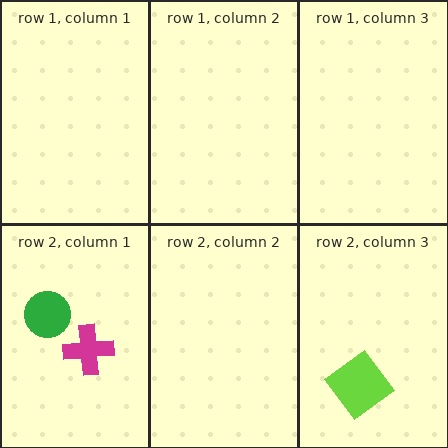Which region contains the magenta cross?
The row 2, column 1 region.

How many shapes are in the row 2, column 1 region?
2.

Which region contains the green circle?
The row 2, column 1 region.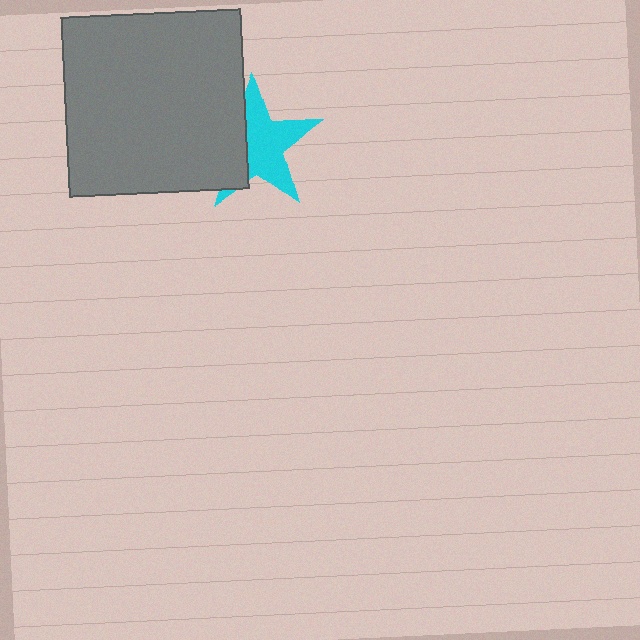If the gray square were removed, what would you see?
You would see the complete cyan star.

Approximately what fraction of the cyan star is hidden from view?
Roughly 36% of the cyan star is hidden behind the gray square.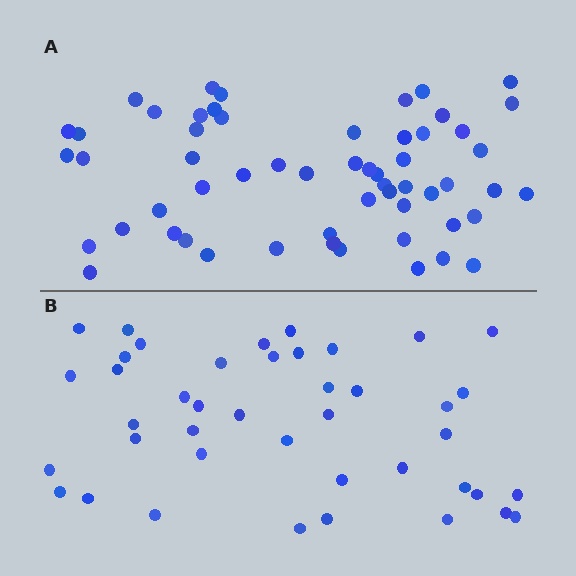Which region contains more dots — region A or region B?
Region A (the top region) has more dots.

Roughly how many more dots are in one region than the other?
Region A has approximately 15 more dots than region B.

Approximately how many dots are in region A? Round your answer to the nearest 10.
About 60 dots. (The exact count is 57, which rounds to 60.)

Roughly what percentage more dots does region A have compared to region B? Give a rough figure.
About 35% more.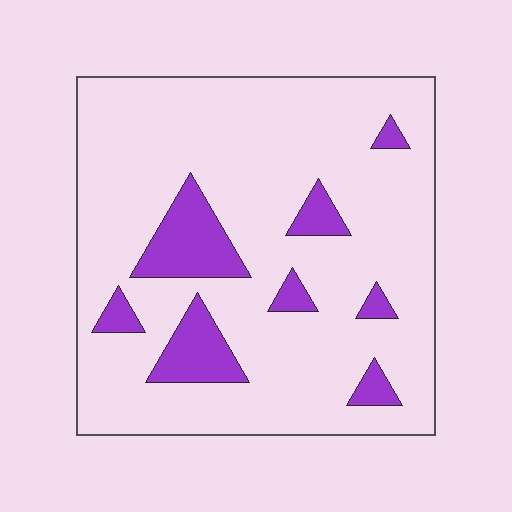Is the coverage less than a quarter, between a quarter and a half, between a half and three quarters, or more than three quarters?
Less than a quarter.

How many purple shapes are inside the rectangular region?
8.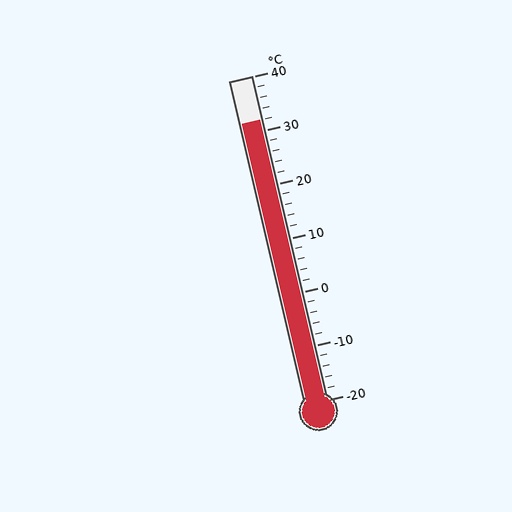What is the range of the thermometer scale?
The thermometer scale ranges from -20°C to 40°C.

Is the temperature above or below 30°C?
The temperature is above 30°C.